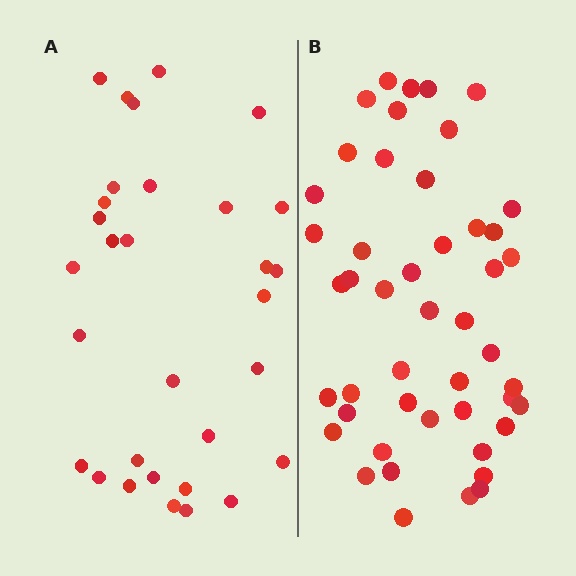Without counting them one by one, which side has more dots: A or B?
Region B (the right region) has more dots.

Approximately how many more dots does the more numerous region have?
Region B has approximately 15 more dots than region A.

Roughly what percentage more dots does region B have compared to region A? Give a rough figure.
About 50% more.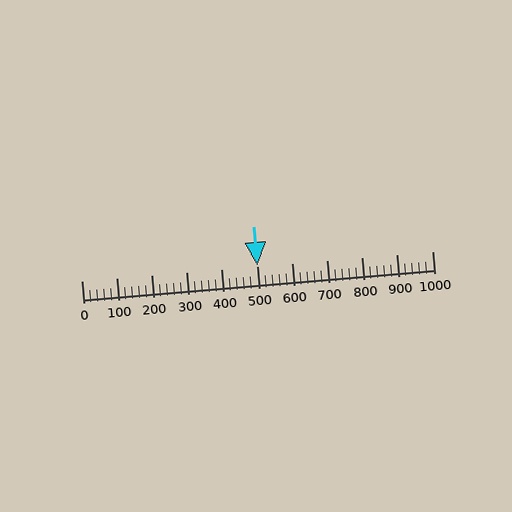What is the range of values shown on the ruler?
The ruler shows values from 0 to 1000.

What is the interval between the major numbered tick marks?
The major tick marks are spaced 100 units apart.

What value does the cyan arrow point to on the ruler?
The cyan arrow points to approximately 500.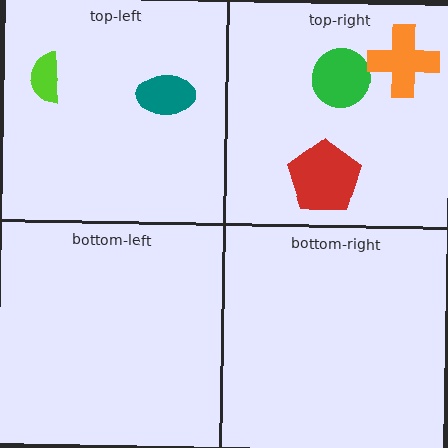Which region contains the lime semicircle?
The top-left region.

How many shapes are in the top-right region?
3.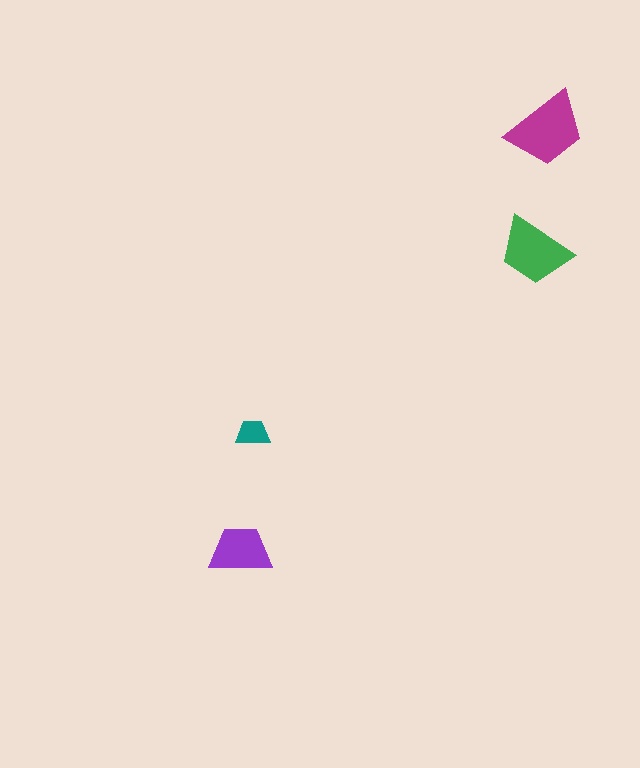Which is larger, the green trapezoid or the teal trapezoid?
The green one.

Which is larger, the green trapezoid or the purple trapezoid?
The green one.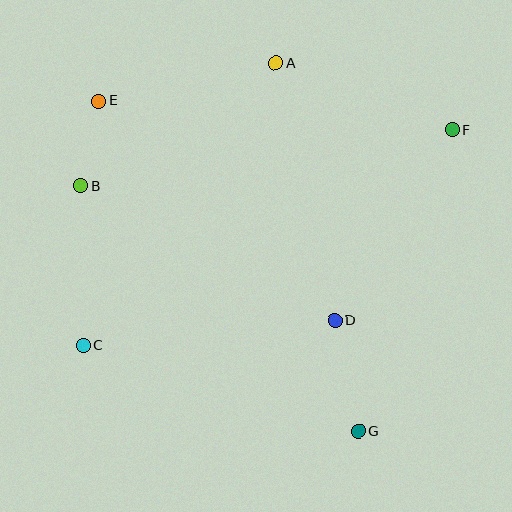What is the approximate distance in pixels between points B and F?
The distance between B and F is approximately 375 pixels.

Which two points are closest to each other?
Points B and E are closest to each other.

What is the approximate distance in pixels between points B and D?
The distance between B and D is approximately 287 pixels.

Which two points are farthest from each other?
Points C and F are farthest from each other.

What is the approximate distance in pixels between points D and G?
The distance between D and G is approximately 114 pixels.